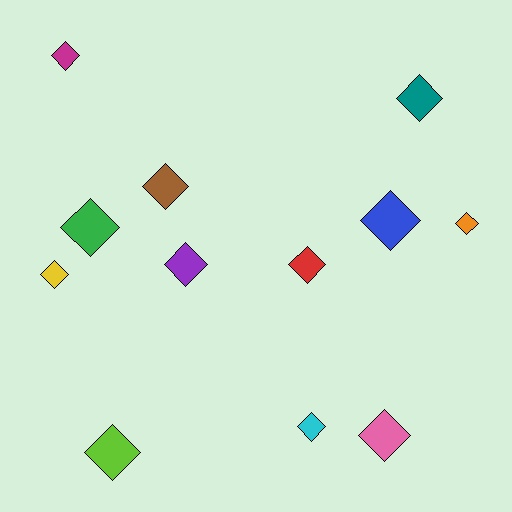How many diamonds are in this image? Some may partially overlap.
There are 12 diamonds.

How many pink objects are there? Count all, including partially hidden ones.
There is 1 pink object.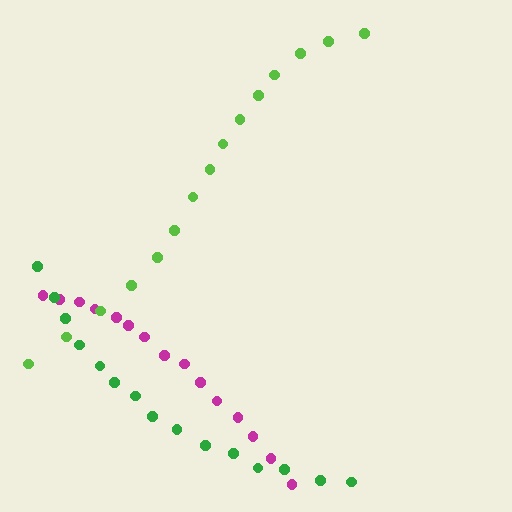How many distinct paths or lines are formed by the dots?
There are 3 distinct paths.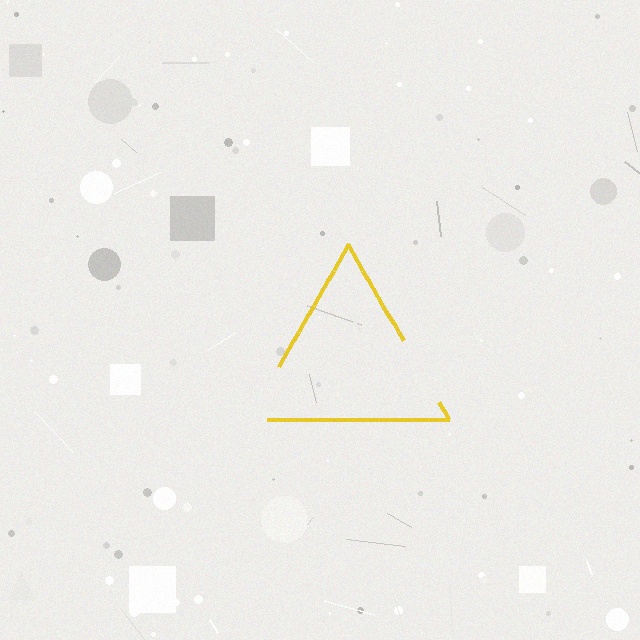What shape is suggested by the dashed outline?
The dashed outline suggests a triangle.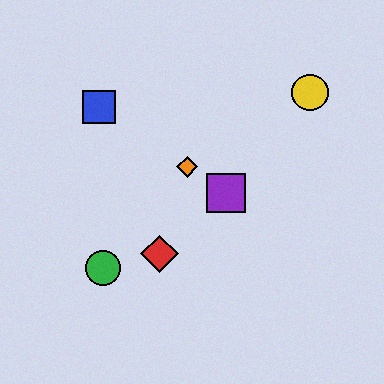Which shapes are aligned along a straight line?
The blue square, the purple square, the orange diamond are aligned along a straight line.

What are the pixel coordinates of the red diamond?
The red diamond is at (160, 254).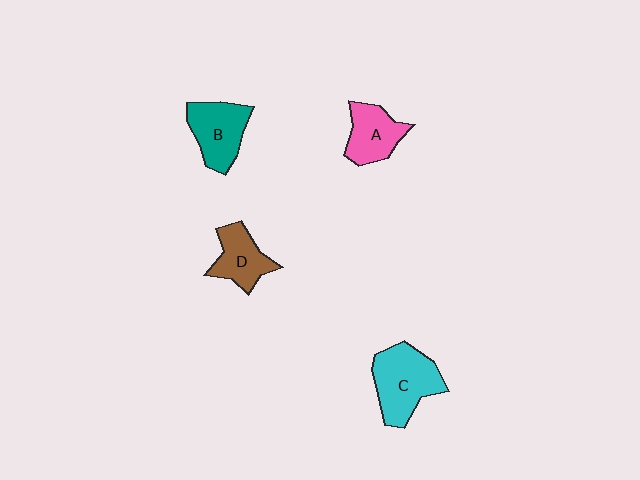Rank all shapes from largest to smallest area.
From largest to smallest: C (cyan), B (teal), A (pink), D (brown).